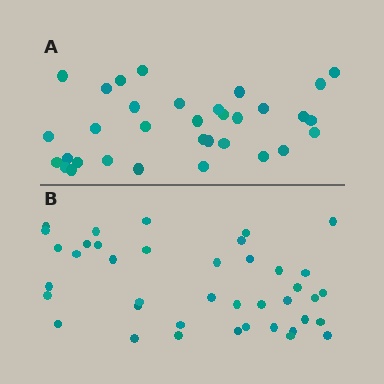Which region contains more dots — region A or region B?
Region B (the bottom region) has more dots.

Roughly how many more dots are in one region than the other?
Region B has roughly 8 or so more dots than region A.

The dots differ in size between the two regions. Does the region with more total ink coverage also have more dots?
No. Region A has more total ink coverage because its dots are larger, but region B actually contains more individual dots. Total area can be misleading — the number of items is what matters here.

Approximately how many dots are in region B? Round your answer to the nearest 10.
About 40 dots.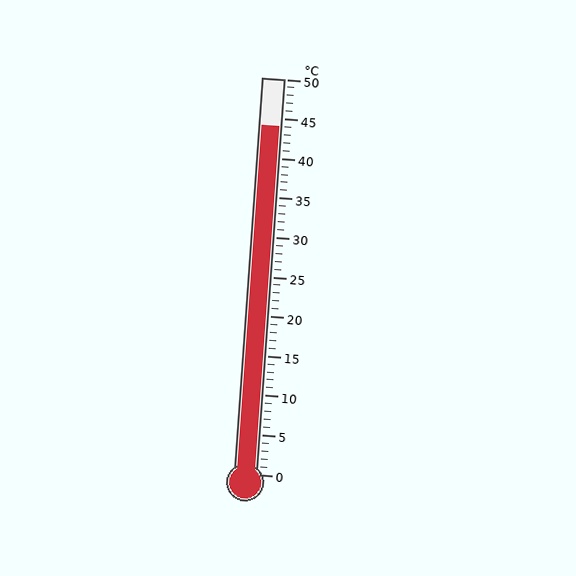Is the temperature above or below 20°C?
The temperature is above 20°C.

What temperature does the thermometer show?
The thermometer shows approximately 44°C.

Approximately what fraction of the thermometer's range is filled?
The thermometer is filled to approximately 90% of its range.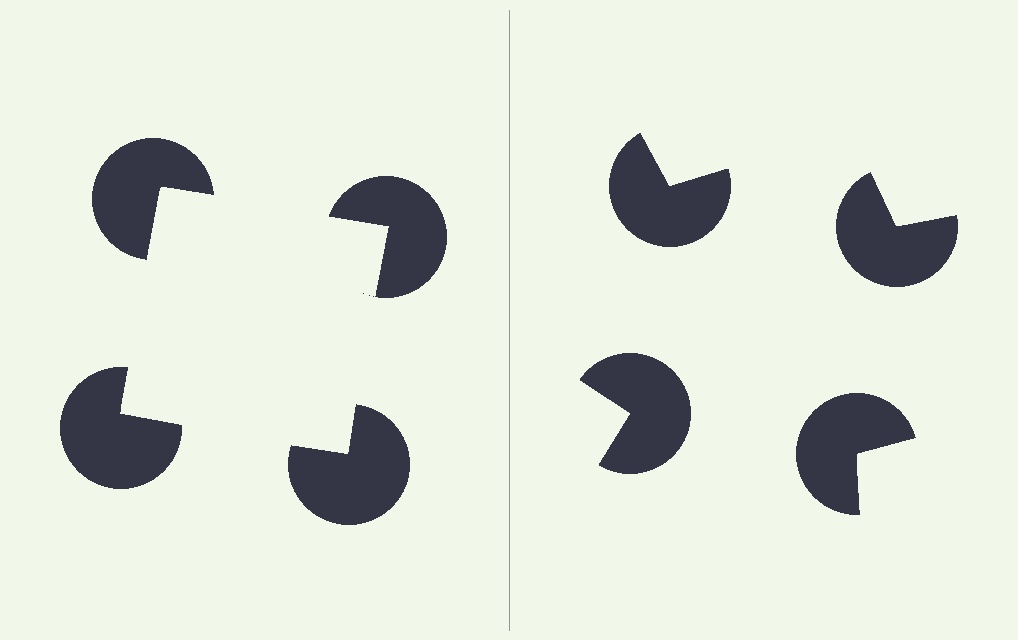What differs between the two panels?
The pac-man discs are positioned identically on both sides; only the wedge orientations differ. On the left they align to a square; on the right they are misaligned.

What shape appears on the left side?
An illusory square.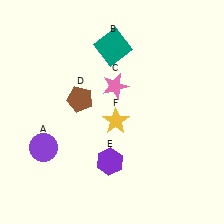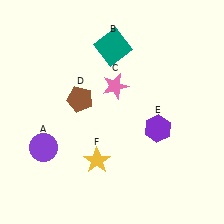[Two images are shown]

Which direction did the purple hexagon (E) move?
The purple hexagon (E) moved right.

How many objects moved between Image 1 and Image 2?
2 objects moved between the two images.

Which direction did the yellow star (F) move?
The yellow star (F) moved down.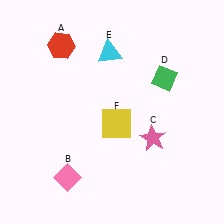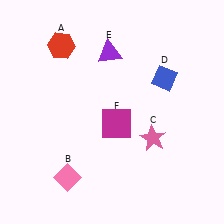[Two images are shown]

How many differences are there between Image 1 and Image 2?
There are 3 differences between the two images.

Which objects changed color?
D changed from green to blue. E changed from cyan to purple. F changed from yellow to magenta.